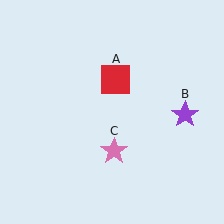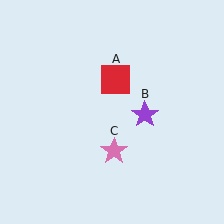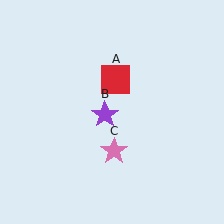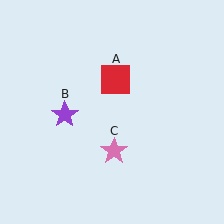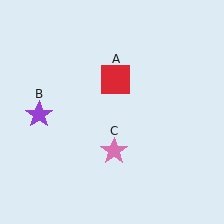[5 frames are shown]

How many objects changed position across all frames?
1 object changed position: purple star (object B).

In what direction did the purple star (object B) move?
The purple star (object B) moved left.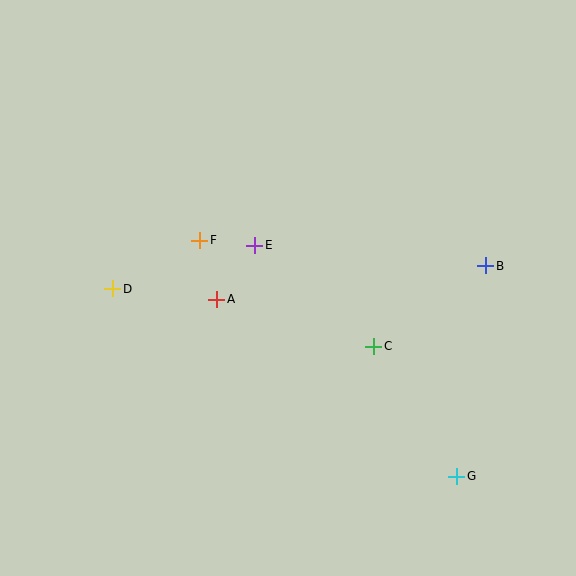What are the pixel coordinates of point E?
Point E is at (255, 245).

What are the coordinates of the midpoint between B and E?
The midpoint between B and E is at (370, 255).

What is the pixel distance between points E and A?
The distance between E and A is 66 pixels.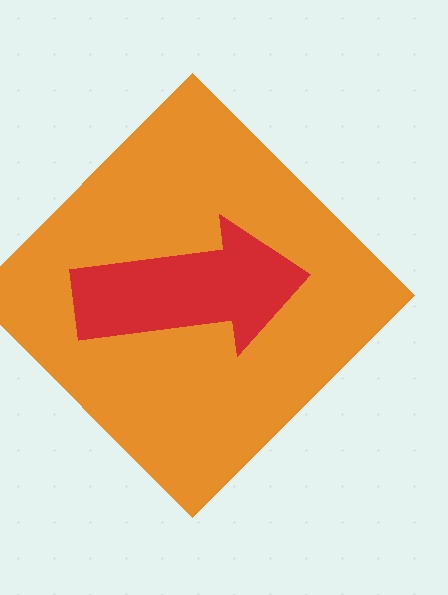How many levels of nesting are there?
2.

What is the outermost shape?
The orange diamond.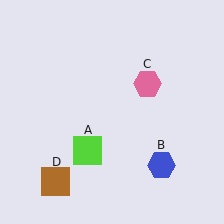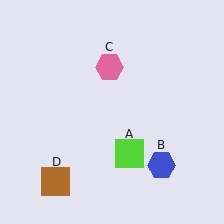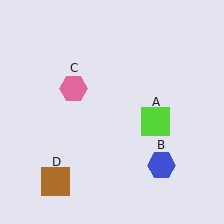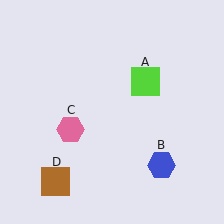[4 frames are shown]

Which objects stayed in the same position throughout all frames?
Blue hexagon (object B) and brown square (object D) remained stationary.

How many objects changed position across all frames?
2 objects changed position: lime square (object A), pink hexagon (object C).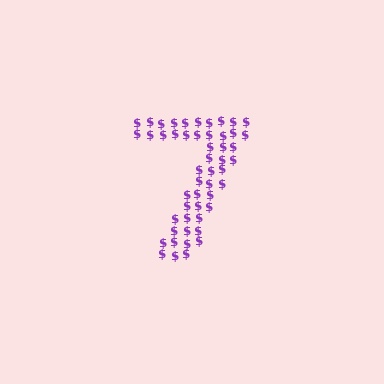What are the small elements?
The small elements are dollar signs.